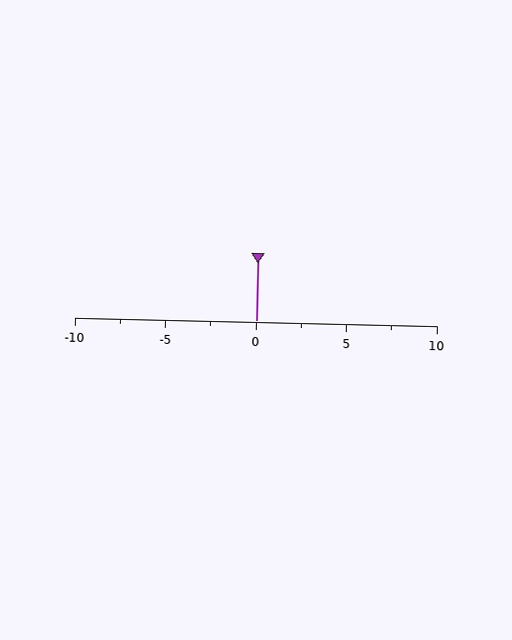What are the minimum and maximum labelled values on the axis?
The axis runs from -10 to 10.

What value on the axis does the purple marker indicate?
The marker indicates approximately 0.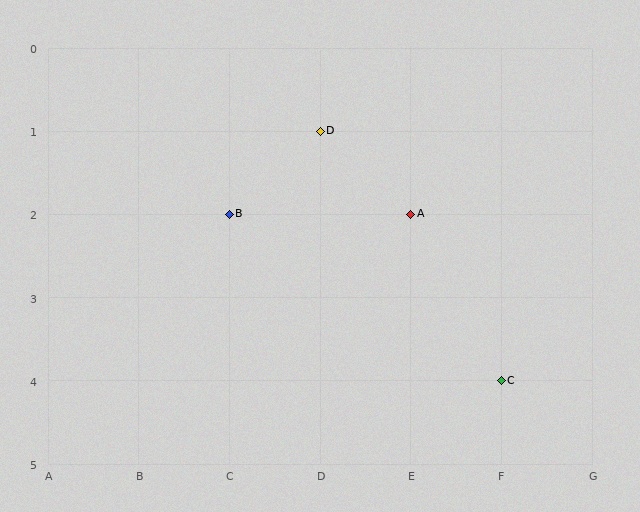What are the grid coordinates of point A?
Point A is at grid coordinates (E, 2).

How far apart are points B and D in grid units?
Points B and D are 1 column and 1 row apart (about 1.4 grid units diagonally).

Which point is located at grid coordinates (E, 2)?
Point A is at (E, 2).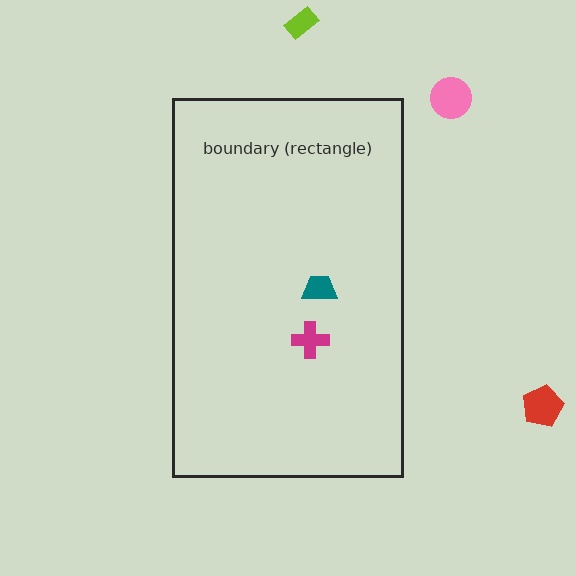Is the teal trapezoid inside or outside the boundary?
Inside.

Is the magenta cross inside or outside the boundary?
Inside.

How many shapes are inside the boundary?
2 inside, 3 outside.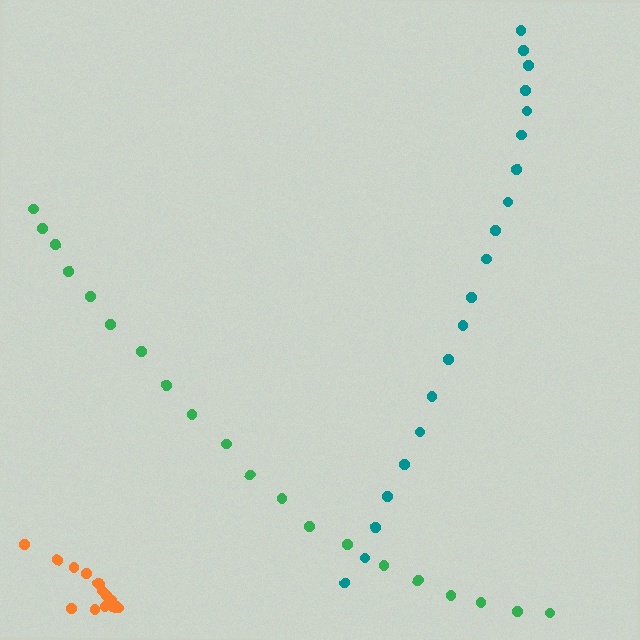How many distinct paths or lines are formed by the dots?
There are 3 distinct paths.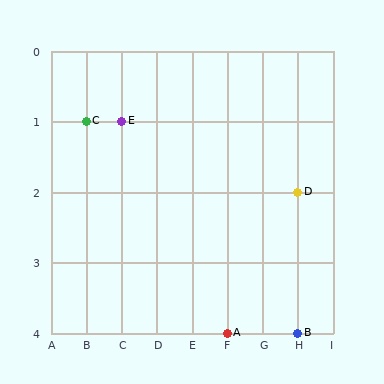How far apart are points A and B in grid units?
Points A and B are 2 columns apart.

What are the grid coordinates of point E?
Point E is at grid coordinates (C, 1).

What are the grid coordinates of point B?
Point B is at grid coordinates (H, 4).